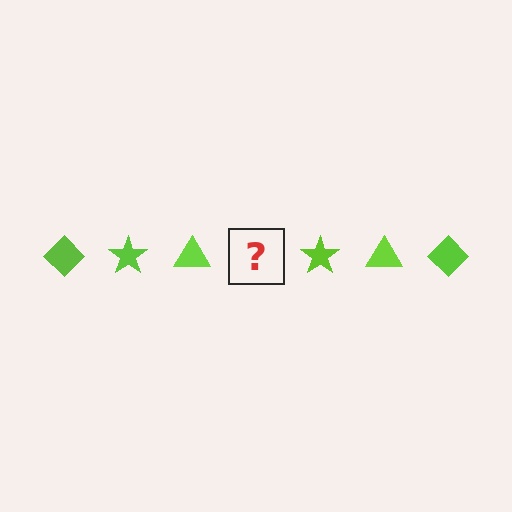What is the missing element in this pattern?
The missing element is a lime diamond.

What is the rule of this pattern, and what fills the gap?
The rule is that the pattern cycles through diamond, star, triangle shapes in lime. The gap should be filled with a lime diamond.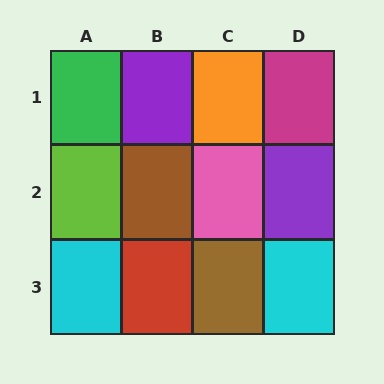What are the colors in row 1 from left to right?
Green, purple, orange, magenta.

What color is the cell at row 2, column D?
Purple.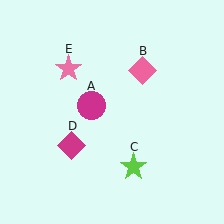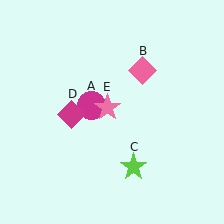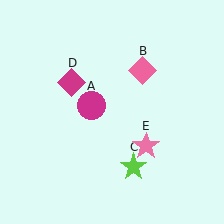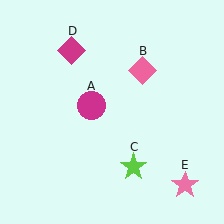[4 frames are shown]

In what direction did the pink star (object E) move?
The pink star (object E) moved down and to the right.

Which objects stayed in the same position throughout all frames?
Magenta circle (object A) and pink diamond (object B) and lime star (object C) remained stationary.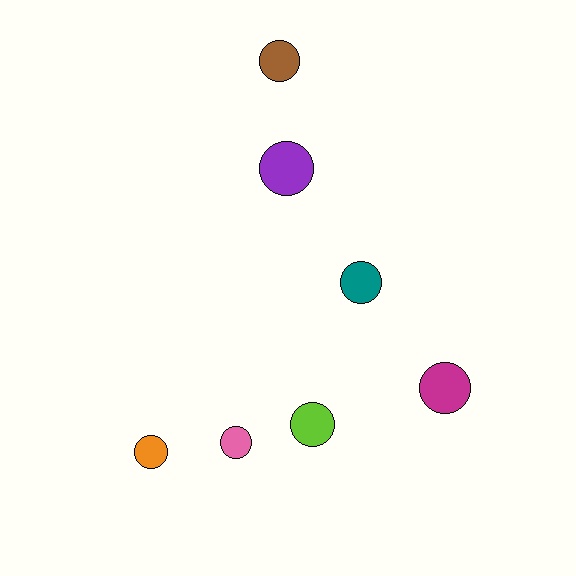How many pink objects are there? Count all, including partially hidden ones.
There is 1 pink object.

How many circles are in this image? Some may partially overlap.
There are 7 circles.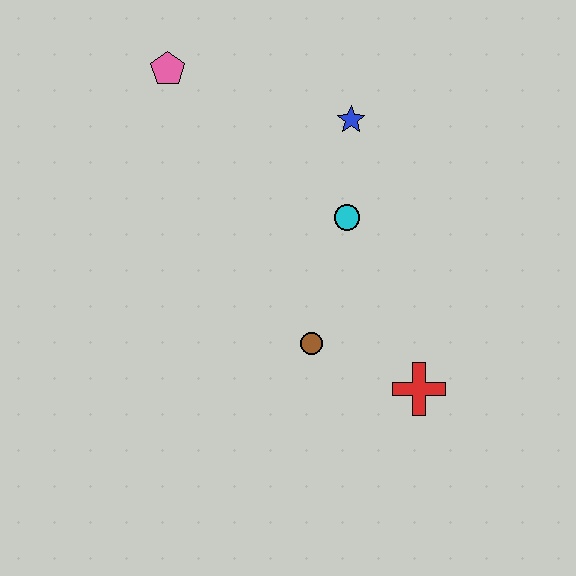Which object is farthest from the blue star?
The red cross is farthest from the blue star.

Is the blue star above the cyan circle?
Yes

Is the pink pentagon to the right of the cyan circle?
No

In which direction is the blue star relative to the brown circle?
The blue star is above the brown circle.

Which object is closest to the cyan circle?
The blue star is closest to the cyan circle.